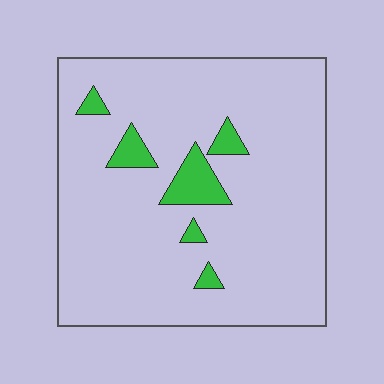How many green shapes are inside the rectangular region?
6.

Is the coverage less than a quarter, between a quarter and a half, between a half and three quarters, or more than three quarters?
Less than a quarter.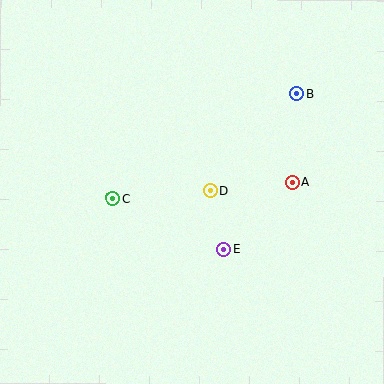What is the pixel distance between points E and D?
The distance between E and D is 60 pixels.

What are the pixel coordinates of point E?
Point E is at (223, 249).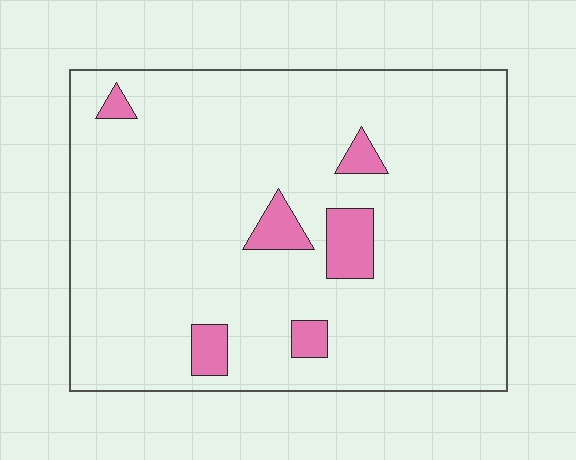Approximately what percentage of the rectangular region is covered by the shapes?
Approximately 10%.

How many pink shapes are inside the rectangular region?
6.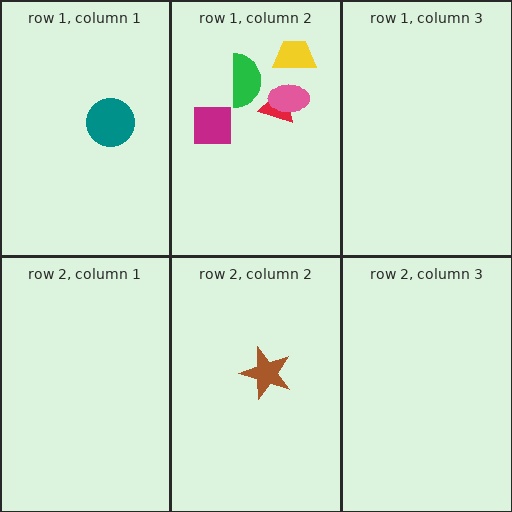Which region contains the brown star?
The row 2, column 2 region.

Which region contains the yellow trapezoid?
The row 1, column 2 region.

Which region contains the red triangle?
The row 1, column 2 region.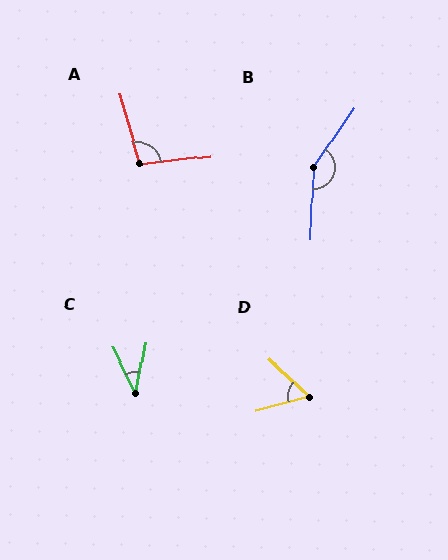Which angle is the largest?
B, at approximately 148 degrees.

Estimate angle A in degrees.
Approximately 99 degrees.